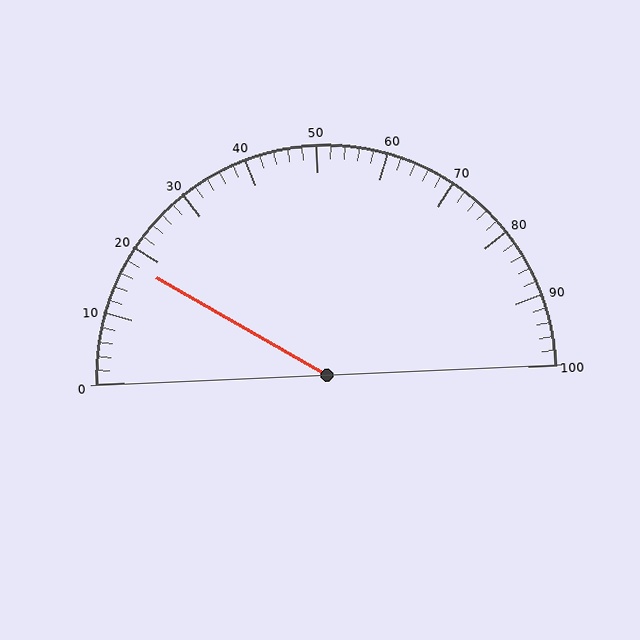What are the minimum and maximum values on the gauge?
The gauge ranges from 0 to 100.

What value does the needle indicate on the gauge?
The needle indicates approximately 18.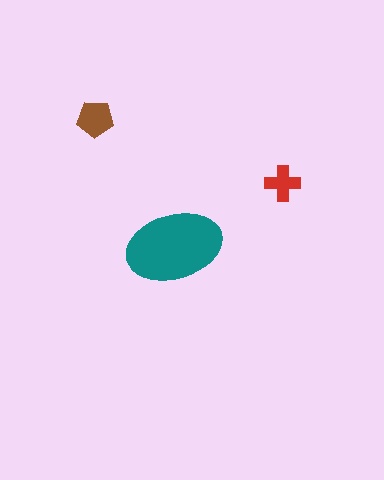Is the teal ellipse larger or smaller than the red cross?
Larger.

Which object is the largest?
The teal ellipse.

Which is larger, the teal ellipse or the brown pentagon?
The teal ellipse.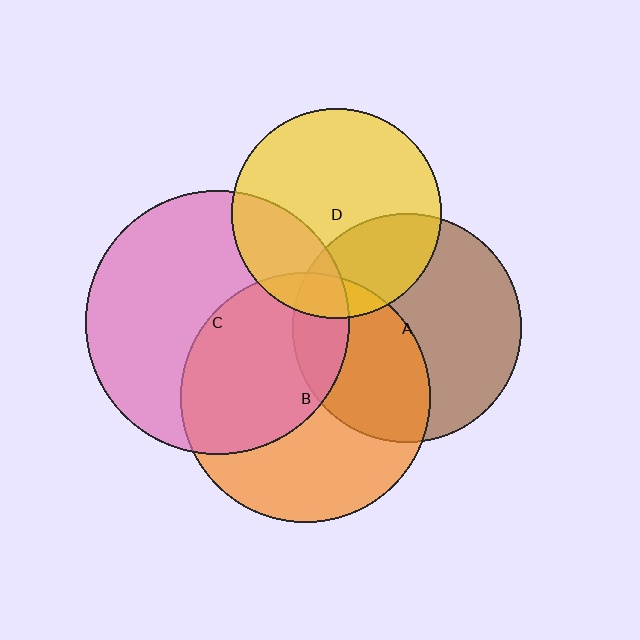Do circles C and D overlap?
Yes.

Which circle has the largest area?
Circle C (pink).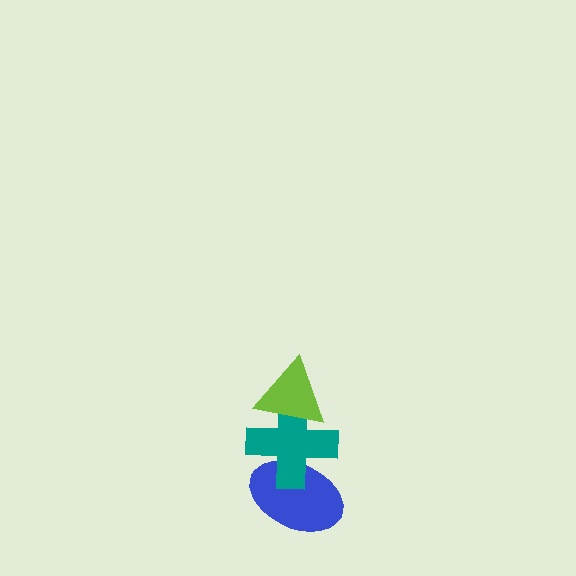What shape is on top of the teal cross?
The lime triangle is on top of the teal cross.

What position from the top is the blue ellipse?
The blue ellipse is 3rd from the top.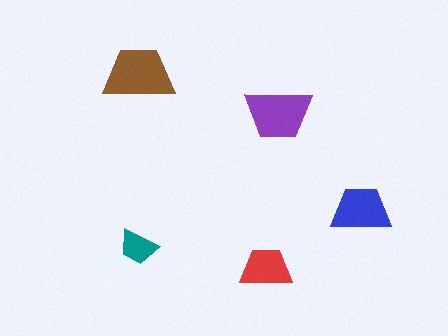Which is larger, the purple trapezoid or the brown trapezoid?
The brown one.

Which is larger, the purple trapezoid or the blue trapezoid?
The purple one.